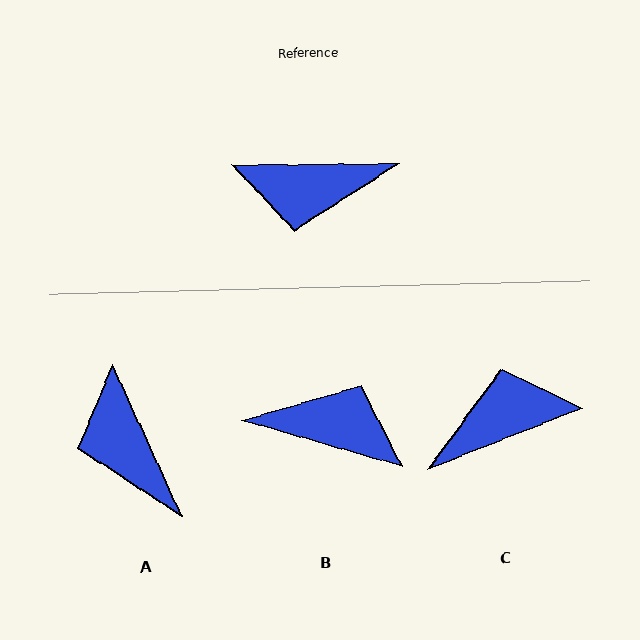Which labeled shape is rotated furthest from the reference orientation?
B, about 164 degrees away.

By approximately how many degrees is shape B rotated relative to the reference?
Approximately 164 degrees counter-clockwise.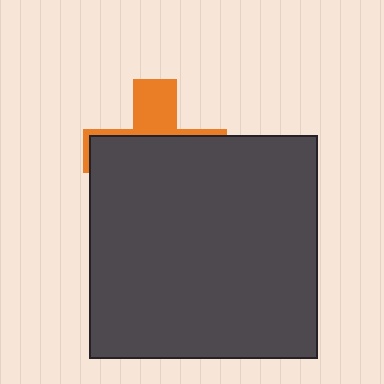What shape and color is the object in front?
The object in front is a dark gray rectangle.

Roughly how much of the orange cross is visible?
A small part of it is visible (roughly 31%).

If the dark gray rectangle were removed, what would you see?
You would see the complete orange cross.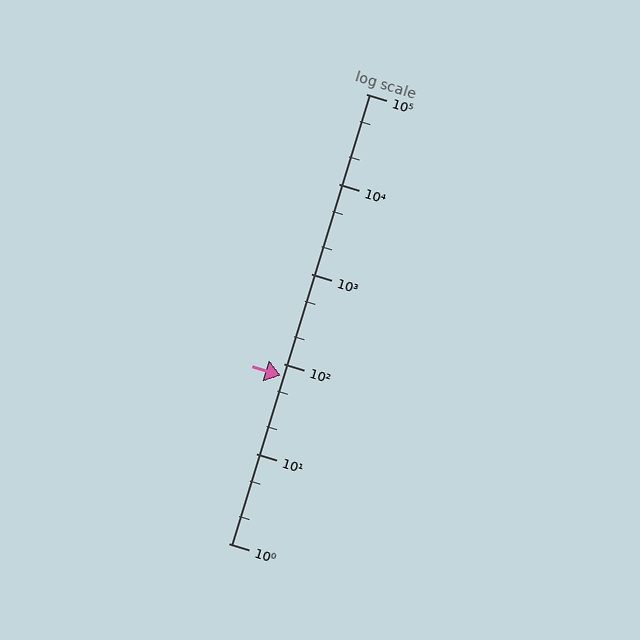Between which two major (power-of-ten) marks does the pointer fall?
The pointer is between 10 and 100.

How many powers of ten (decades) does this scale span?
The scale spans 5 decades, from 1 to 100000.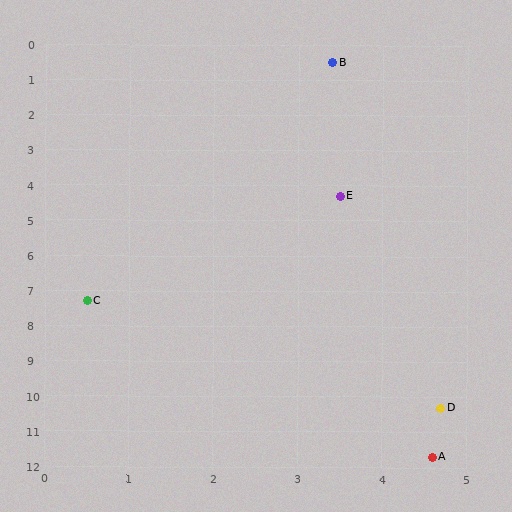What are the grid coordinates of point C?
Point C is at approximately (0.5, 7.3).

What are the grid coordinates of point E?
Point E is at approximately (3.5, 4.3).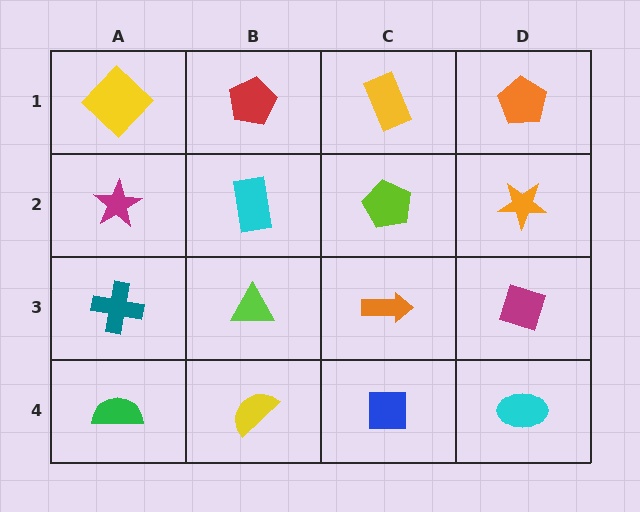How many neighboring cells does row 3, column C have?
4.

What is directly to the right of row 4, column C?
A cyan ellipse.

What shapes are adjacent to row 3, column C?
A lime pentagon (row 2, column C), a blue square (row 4, column C), a lime triangle (row 3, column B), a magenta diamond (row 3, column D).